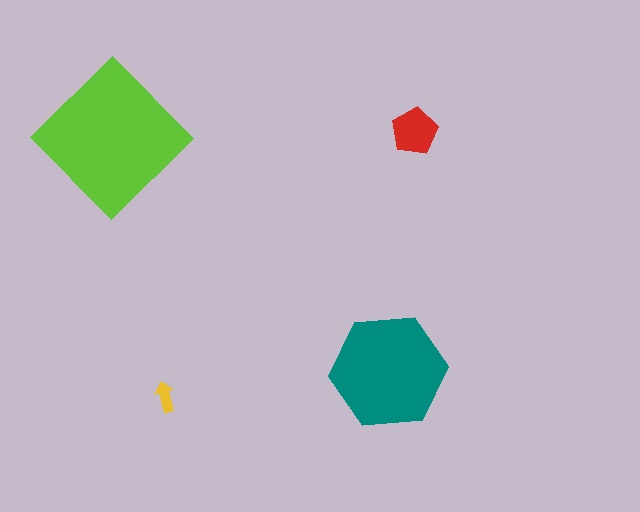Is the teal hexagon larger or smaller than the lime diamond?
Smaller.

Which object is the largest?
The lime diamond.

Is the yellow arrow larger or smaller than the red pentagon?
Smaller.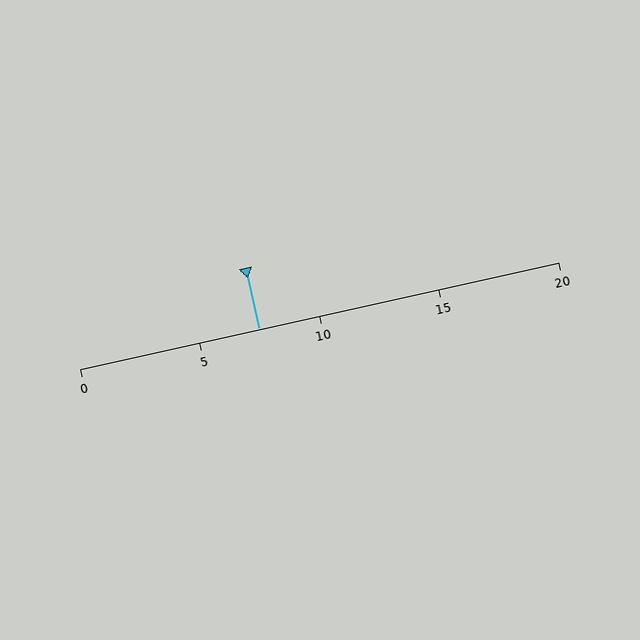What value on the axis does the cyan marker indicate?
The marker indicates approximately 7.5.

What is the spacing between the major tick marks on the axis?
The major ticks are spaced 5 apart.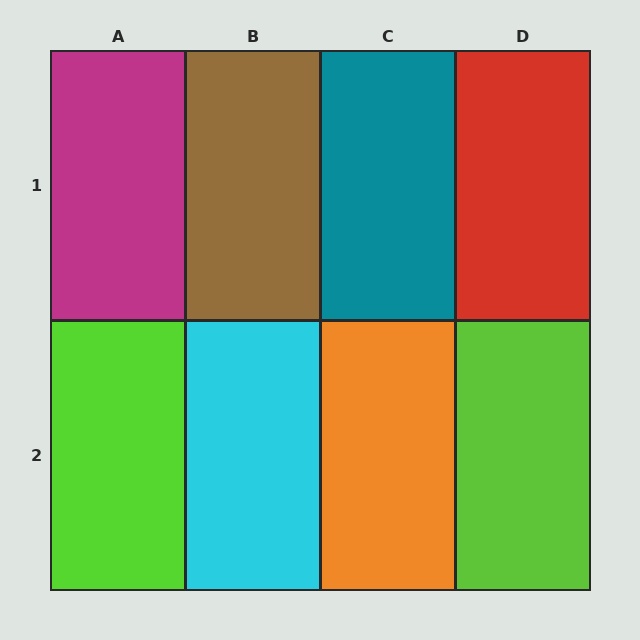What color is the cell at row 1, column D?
Red.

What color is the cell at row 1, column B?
Brown.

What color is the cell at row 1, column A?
Magenta.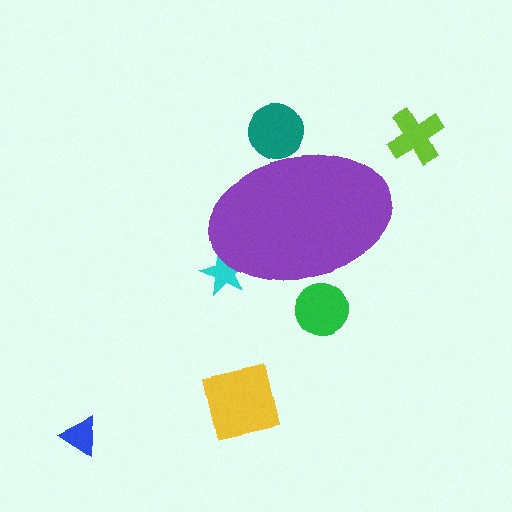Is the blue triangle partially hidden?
No, the blue triangle is fully visible.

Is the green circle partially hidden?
Yes, the green circle is partially hidden behind the purple ellipse.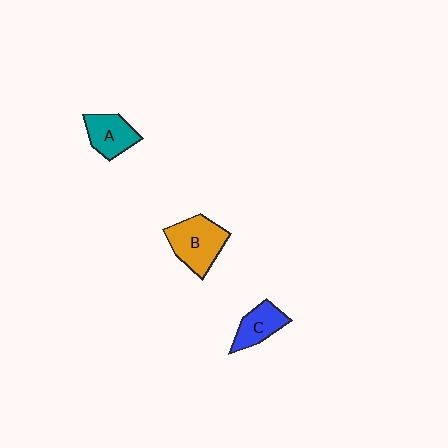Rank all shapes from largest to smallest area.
From largest to smallest: B (orange), A (teal), C (blue).